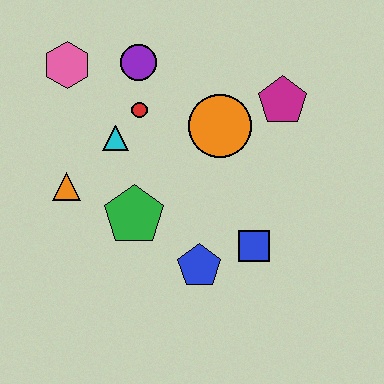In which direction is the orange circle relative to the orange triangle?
The orange circle is to the right of the orange triangle.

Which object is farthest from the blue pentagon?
The pink hexagon is farthest from the blue pentagon.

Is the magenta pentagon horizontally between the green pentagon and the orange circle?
No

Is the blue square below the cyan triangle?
Yes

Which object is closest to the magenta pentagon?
The orange circle is closest to the magenta pentagon.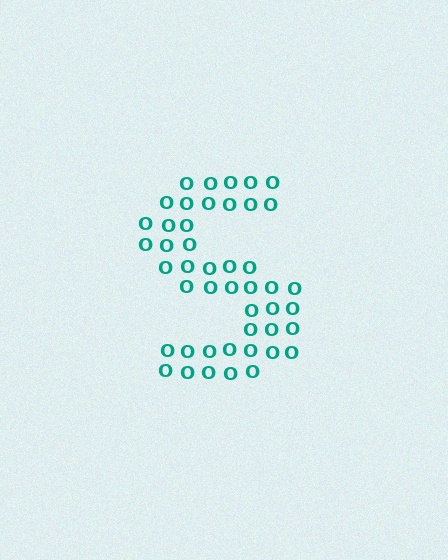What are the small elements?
The small elements are letter O's.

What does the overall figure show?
The overall figure shows the letter S.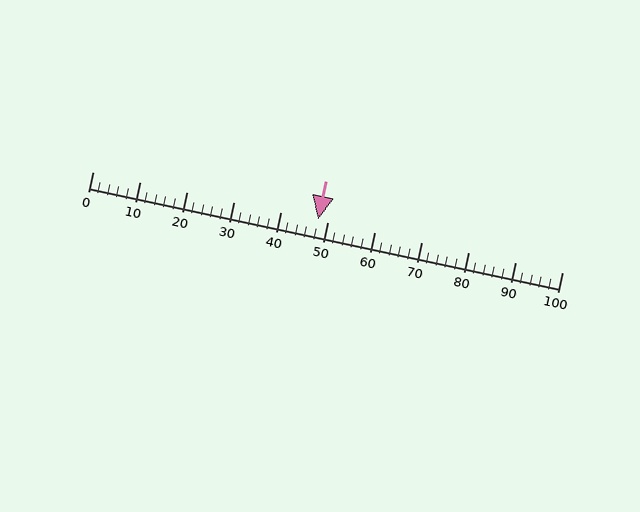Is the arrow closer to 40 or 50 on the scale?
The arrow is closer to 50.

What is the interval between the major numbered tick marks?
The major tick marks are spaced 10 units apart.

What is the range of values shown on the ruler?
The ruler shows values from 0 to 100.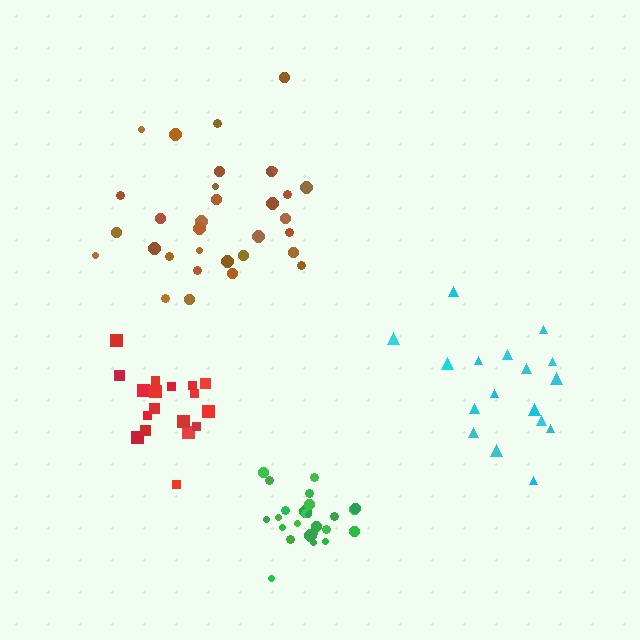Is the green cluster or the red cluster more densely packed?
Green.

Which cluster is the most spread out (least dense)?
Cyan.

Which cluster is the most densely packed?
Green.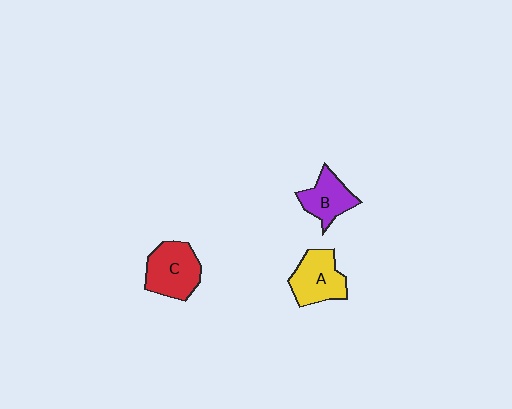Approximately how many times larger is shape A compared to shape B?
Approximately 1.2 times.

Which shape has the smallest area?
Shape B (purple).